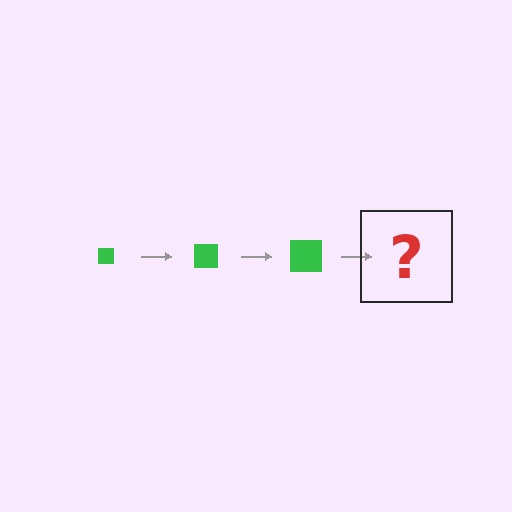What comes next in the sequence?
The next element should be a green square, larger than the previous one.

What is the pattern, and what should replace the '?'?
The pattern is that the square gets progressively larger each step. The '?' should be a green square, larger than the previous one.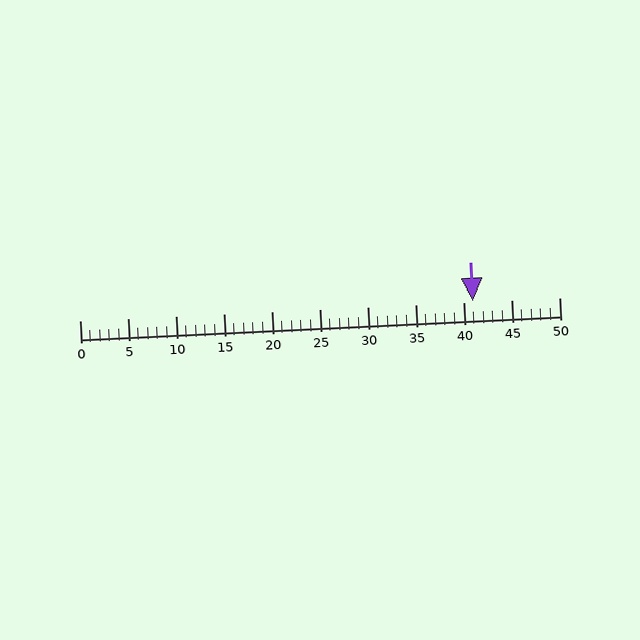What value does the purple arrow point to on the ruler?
The purple arrow points to approximately 41.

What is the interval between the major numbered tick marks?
The major tick marks are spaced 5 units apart.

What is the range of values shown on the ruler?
The ruler shows values from 0 to 50.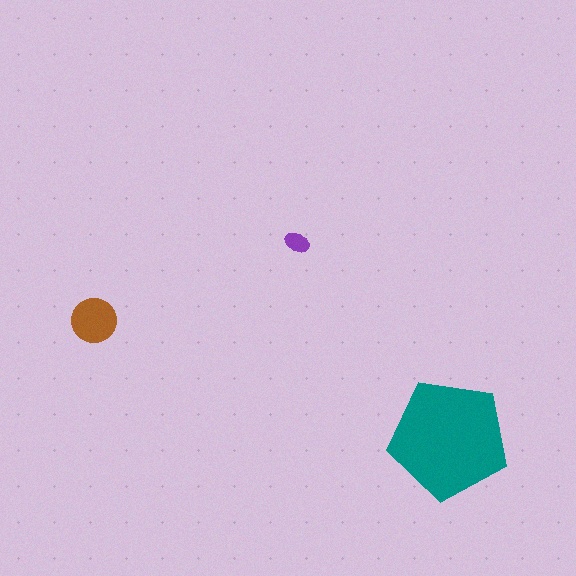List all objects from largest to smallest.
The teal pentagon, the brown circle, the purple ellipse.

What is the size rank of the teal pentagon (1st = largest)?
1st.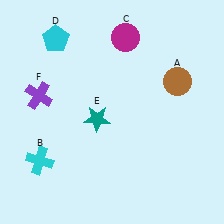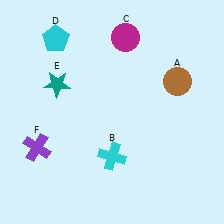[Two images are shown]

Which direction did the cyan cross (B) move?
The cyan cross (B) moved right.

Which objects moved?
The objects that moved are: the cyan cross (B), the teal star (E), the purple cross (F).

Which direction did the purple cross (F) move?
The purple cross (F) moved down.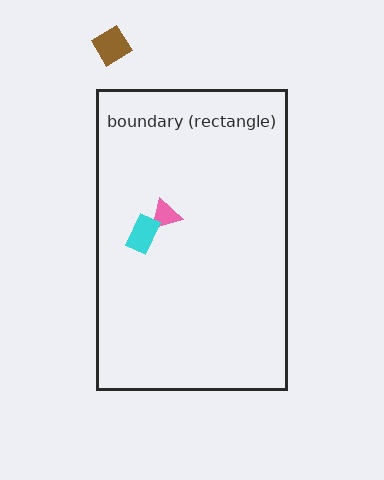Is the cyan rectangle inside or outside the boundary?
Inside.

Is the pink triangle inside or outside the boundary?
Inside.